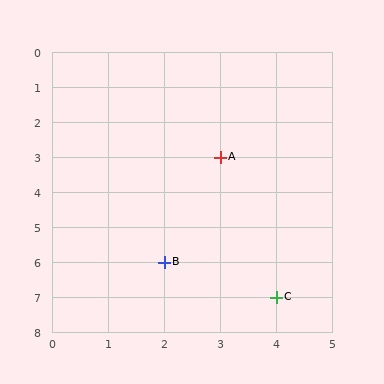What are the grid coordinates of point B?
Point B is at grid coordinates (2, 6).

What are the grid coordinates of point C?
Point C is at grid coordinates (4, 7).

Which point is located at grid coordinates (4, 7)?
Point C is at (4, 7).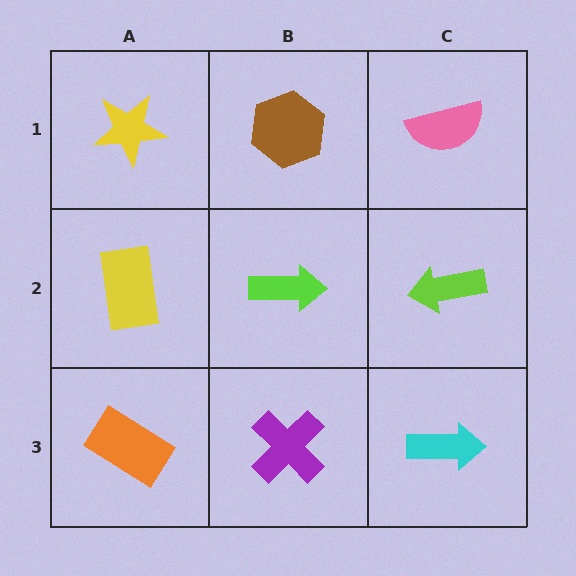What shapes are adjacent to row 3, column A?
A yellow rectangle (row 2, column A), a purple cross (row 3, column B).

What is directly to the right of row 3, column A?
A purple cross.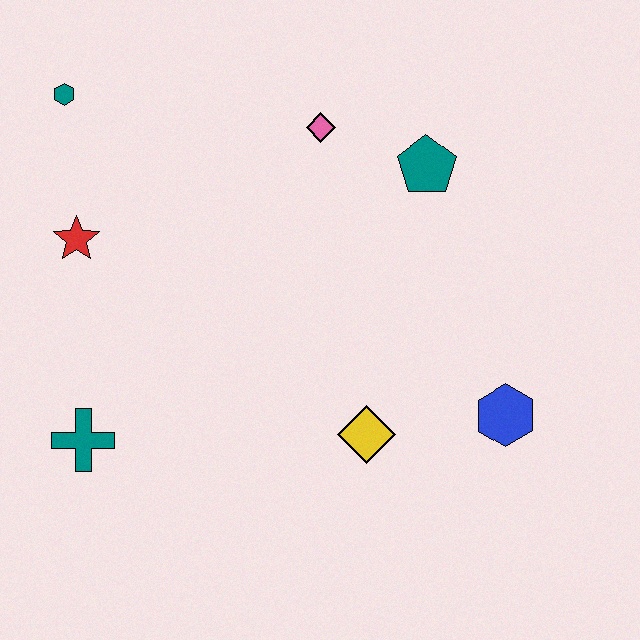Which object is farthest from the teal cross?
The teal pentagon is farthest from the teal cross.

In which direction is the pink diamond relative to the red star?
The pink diamond is to the right of the red star.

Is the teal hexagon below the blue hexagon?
No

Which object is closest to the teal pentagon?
The pink diamond is closest to the teal pentagon.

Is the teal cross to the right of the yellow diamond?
No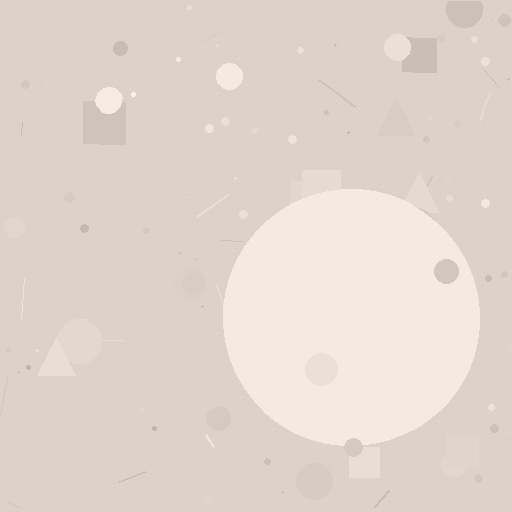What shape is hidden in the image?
A circle is hidden in the image.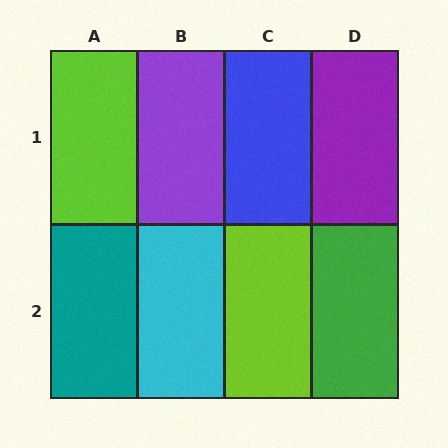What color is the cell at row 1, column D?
Purple.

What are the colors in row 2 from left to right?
Teal, cyan, lime, green.